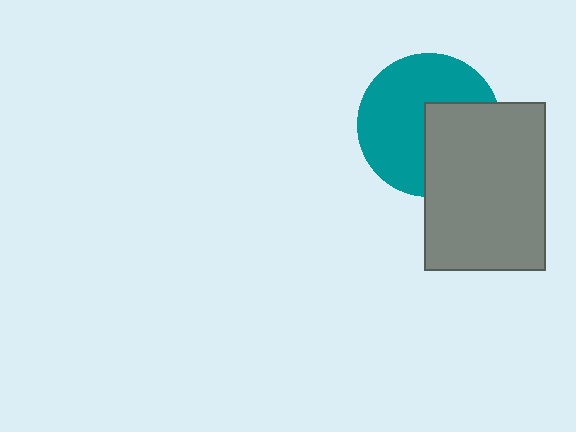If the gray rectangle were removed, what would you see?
You would see the complete teal circle.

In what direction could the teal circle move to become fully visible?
The teal circle could move left. That would shift it out from behind the gray rectangle entirely.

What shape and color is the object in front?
The object in front is a gray rectangle.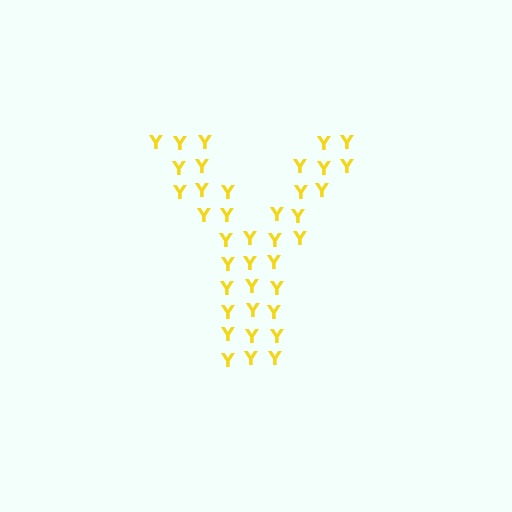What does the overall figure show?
The overall figure shows the letter Y.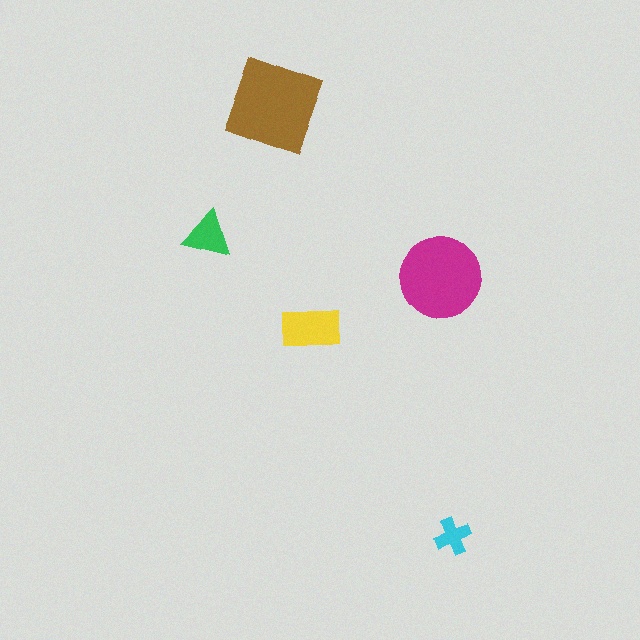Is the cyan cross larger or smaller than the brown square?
Smaller.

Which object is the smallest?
The cyan cross.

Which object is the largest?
The brown square.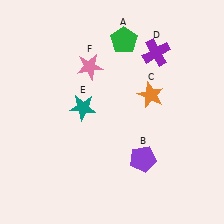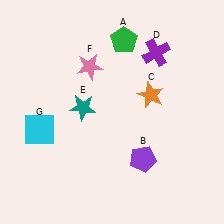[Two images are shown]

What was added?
A cyan square (G) was added in Image 2.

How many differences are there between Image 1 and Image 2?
There is 1 difference between the two images.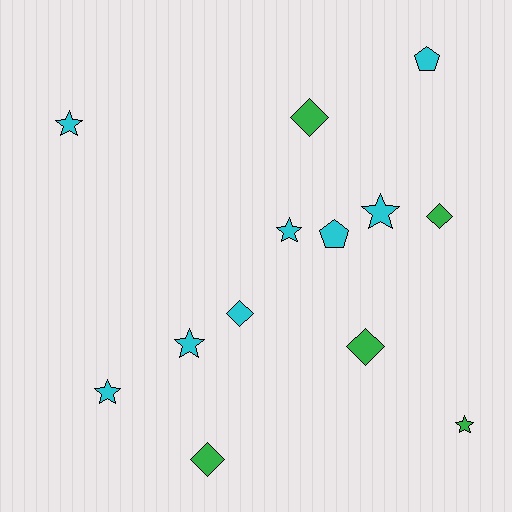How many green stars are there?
There is 1 green star.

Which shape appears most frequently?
Star, with 6 objects.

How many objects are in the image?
There are 13 objects.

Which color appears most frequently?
Cyan, with 8 objects.